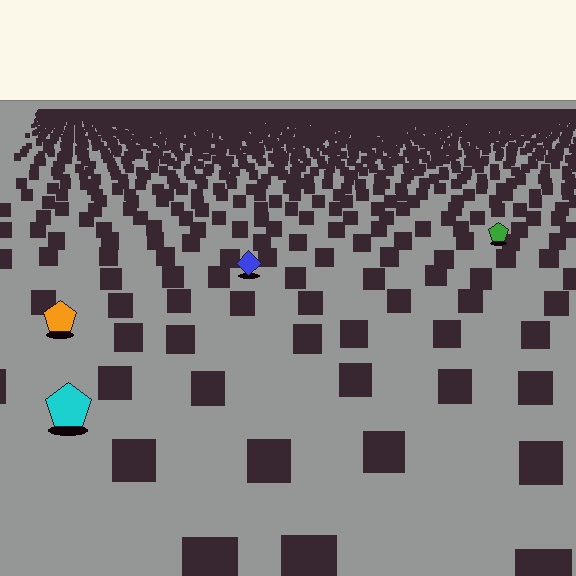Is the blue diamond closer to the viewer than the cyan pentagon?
No. The cyan pentagon is closer — you can tell from the texture gradient: the ground texture is coarser near it.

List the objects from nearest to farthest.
From nearest to farthest: the cyan pentagon, the orange pentagon, the blue diamond, the green pentagon.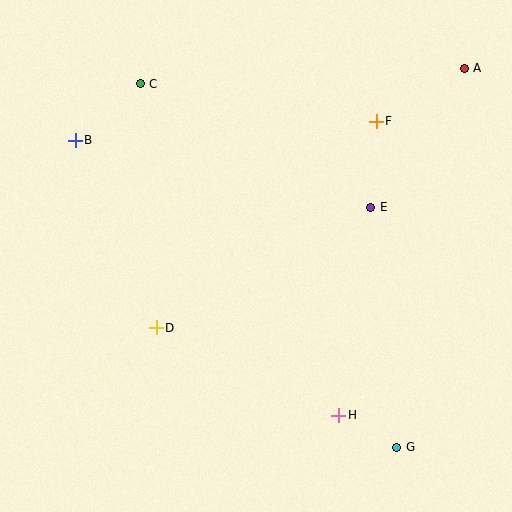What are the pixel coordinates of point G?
Point G is at (397, 447).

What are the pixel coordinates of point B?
Point B is at (75, 140).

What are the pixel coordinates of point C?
Point C is at (140, 84).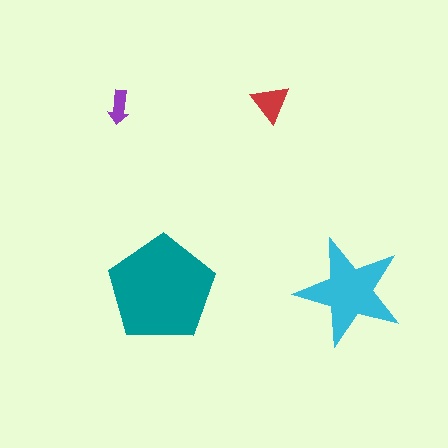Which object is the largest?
The teal pentagon.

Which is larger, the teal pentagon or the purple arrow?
The teal pentagon.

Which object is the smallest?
The purple arrow.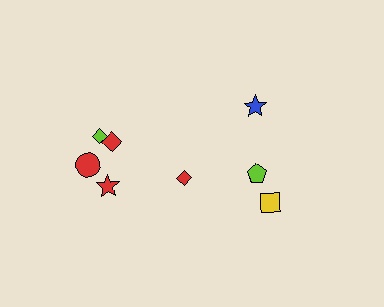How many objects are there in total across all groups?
There are 8 objects.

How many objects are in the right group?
There are 3 objects.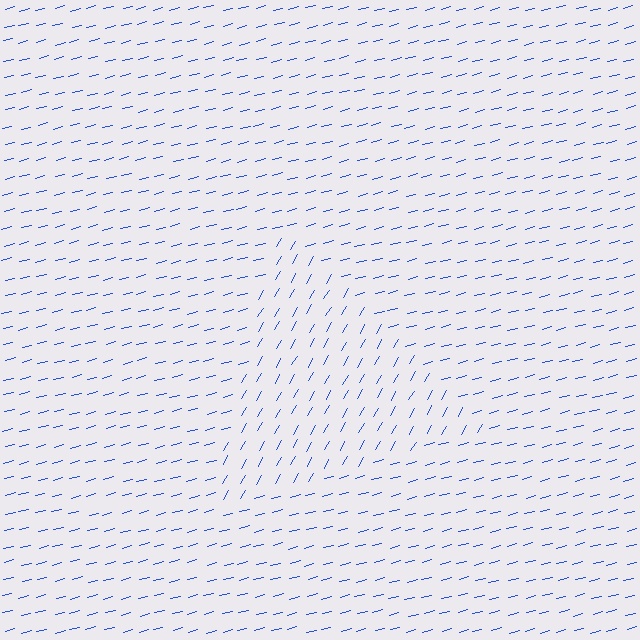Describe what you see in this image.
The image is filled with small blue line segments. A triangle region in the image has lines oriented differently from the surrounding lines, creating a visible texture boundary.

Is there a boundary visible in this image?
Yes, there is a texture boundary formed by a change in line orientation.